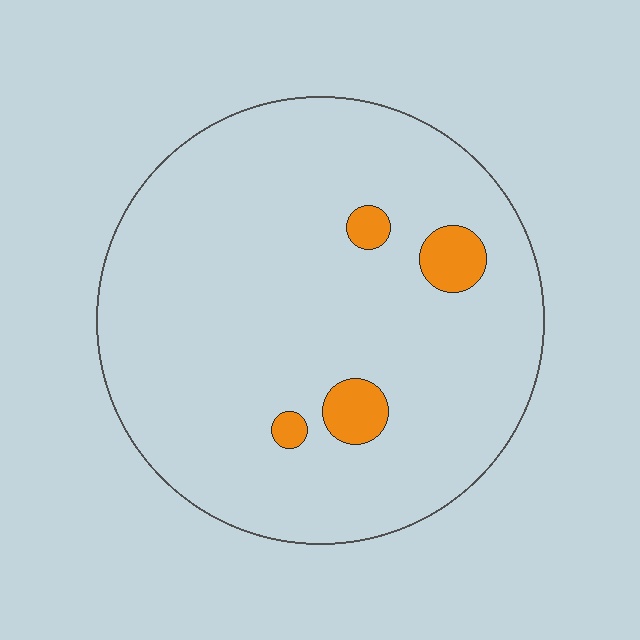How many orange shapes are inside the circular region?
4.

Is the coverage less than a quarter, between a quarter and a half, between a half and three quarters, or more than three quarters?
Less than a quarter.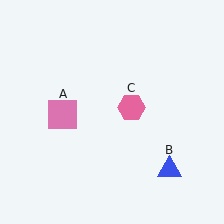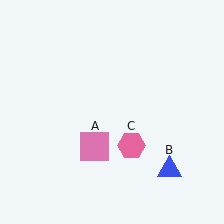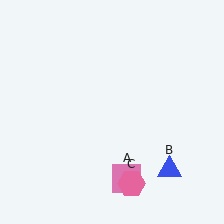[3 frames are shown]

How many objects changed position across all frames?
2 objects changed position: pink square (object A), pink hexagon (object C).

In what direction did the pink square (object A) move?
The pink square (object A) moved down and to the right.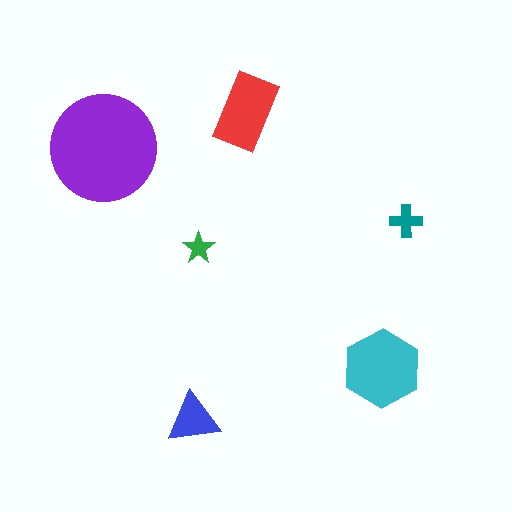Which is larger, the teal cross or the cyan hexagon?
The cyan hexagon.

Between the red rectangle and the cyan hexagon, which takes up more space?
The cyan hexagon.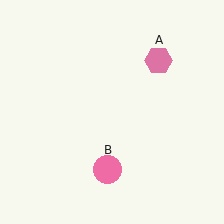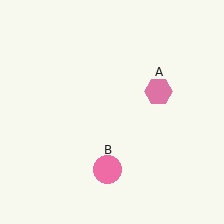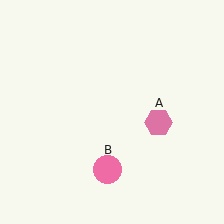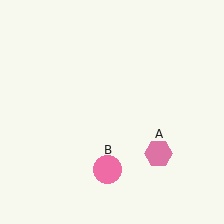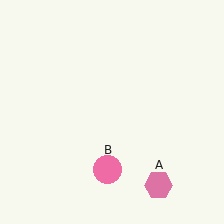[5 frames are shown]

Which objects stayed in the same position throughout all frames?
Pink circle (object B) remained stationary.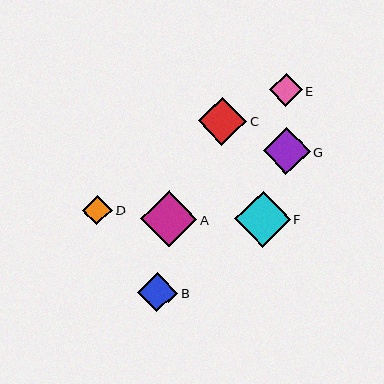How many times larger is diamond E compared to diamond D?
Diamond E is approximately 1.1 times the size of diamond D.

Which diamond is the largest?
Diamond A is the largest with a size of approximately 56 pixels.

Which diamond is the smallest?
Diamond D is the smallest with a size of approximately 30 pixels.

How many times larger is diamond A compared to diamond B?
Diamond A is approximately 1.4 times the size of diamond B.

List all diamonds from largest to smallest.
From largest to smallest: A, F, C, G, B, E, D.